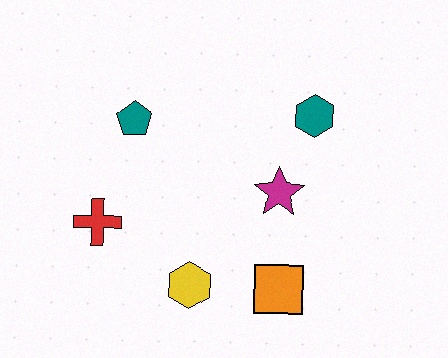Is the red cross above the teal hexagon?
No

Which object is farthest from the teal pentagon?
The orange square is farthest from the teal pentagon.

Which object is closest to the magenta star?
The teal hexagon is closest to the magenta star.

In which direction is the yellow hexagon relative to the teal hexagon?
The yellow hexagon is below the teal hexagon.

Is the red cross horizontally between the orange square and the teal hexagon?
No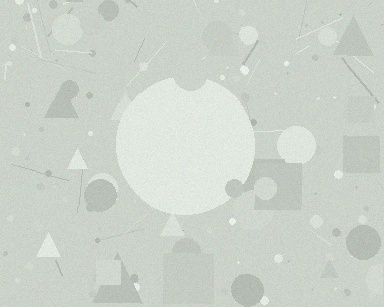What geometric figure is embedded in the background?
A circle is embedded in the background.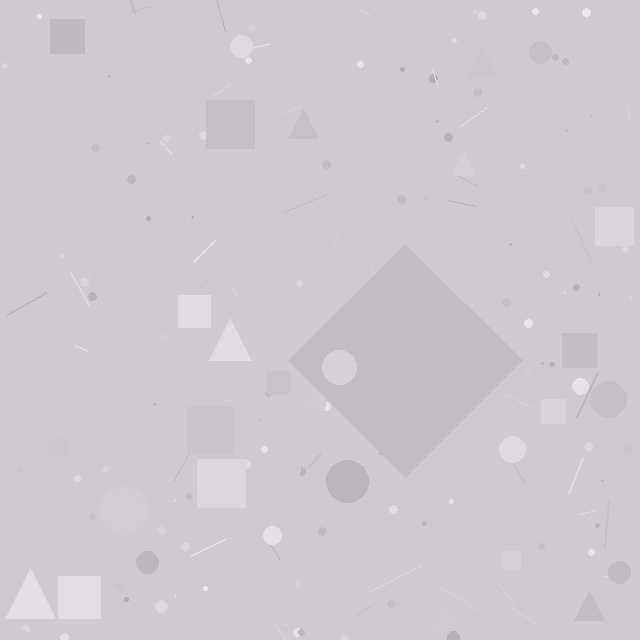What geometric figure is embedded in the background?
A diamond is embedded in the background.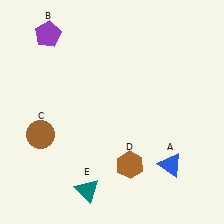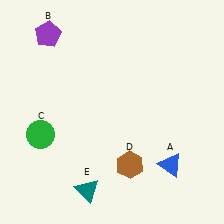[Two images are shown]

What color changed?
The circle (C) changed from brown in Image 1 to green in Image 2.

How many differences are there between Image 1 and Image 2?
There is 1 difference between the two images.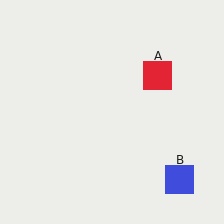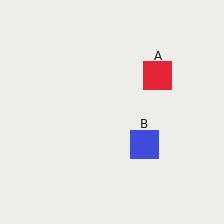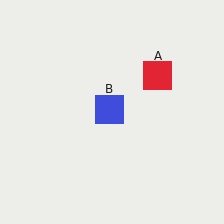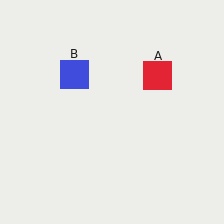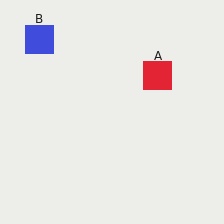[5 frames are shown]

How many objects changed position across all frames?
1 object changed position: blue square (object B).